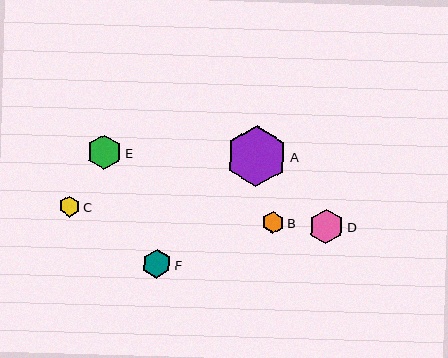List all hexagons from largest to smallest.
From largest to smallest: A, E, D, F, B, C.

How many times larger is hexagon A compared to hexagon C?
Hexagon A is approximately 2.9 times the size of hexagon C.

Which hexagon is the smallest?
Hexagon C is the smallest with a size of approximately 21 pixels.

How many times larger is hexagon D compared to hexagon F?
Hexagon D is approximately 1.2 times the size of hexagon F.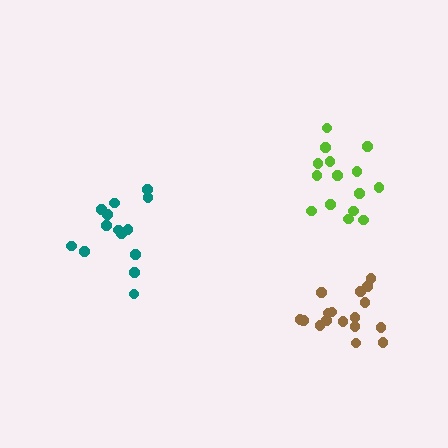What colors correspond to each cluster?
The clusters are colored: brown, teal, lime.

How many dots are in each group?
Group 1: 17 dots, Group 2: 14 dots, Group 3: 15 dots (46 total).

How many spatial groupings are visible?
There are 3 spatial groupings.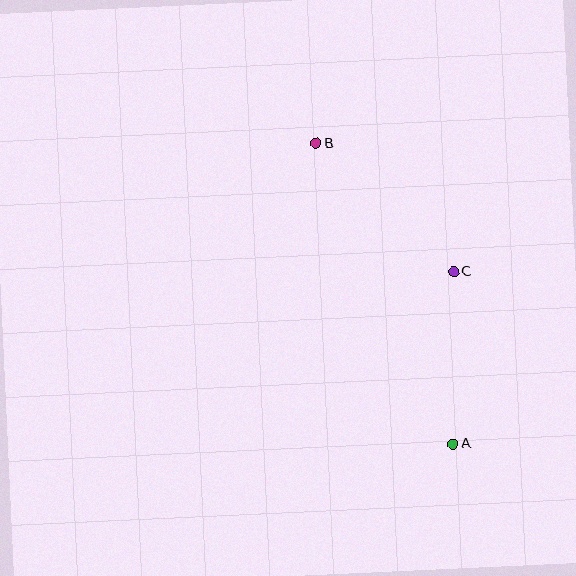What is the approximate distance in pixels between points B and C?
The distance between B and C is approximately 188 pixels.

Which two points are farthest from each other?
Points A and B are farthest from each other.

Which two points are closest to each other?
Points A and C are closest to each other.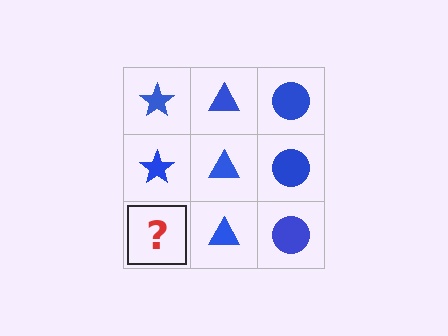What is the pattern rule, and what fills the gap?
The rule is that each column has a consistent shape. The gap should be filled with a blue star.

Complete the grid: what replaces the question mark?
The question mark should be replaced with a blue star.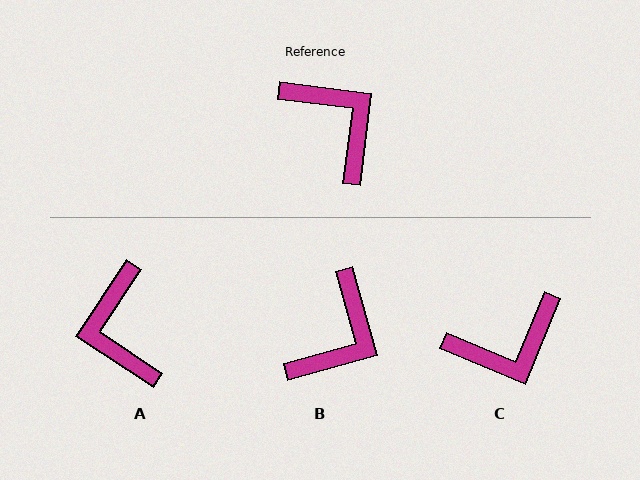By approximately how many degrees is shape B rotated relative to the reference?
Approximately 67 degrees clockwise.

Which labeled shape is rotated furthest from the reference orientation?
A, about 154 degrees away.